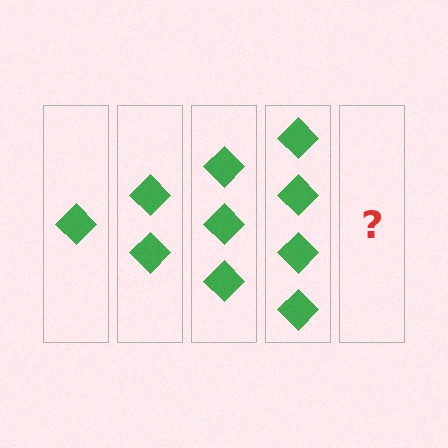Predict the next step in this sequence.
The next step is 5 diamonds.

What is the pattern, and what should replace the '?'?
The pattern is that each step adds one more diamond. The '?' should be 5 diamonds.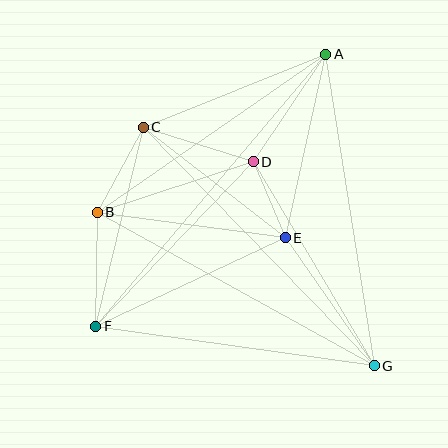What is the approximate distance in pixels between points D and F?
The distance between D and F is approximately 228 pixels.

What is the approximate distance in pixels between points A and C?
The distance between A and C is approximately 197 pixels.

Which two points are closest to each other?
Points D and E are closest to each other.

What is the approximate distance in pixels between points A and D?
The distance between A and D is approximately 129 pixels.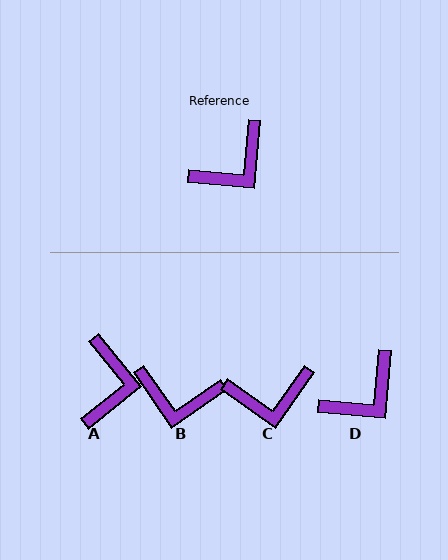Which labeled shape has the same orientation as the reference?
D.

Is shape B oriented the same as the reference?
No, it is off by about 50 degrees.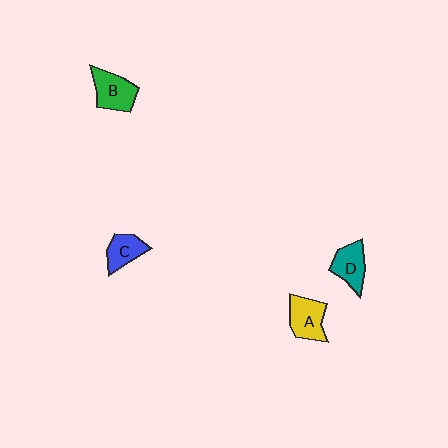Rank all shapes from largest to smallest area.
From largest to smallest: B (green), A (yellow), D (teal), C (blue).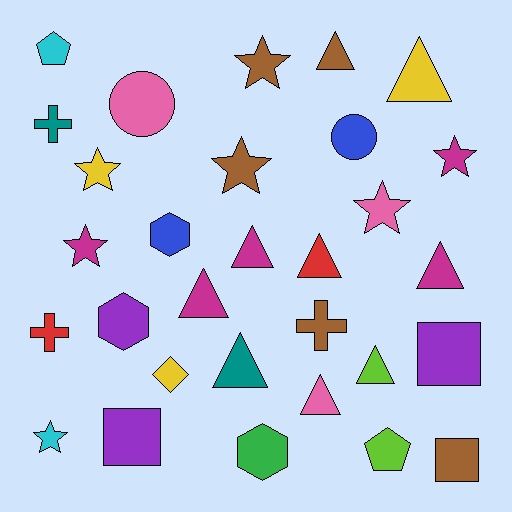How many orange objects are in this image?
There are no orange objects.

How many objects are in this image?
There are 30 objects.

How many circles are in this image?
There are 2 circles.